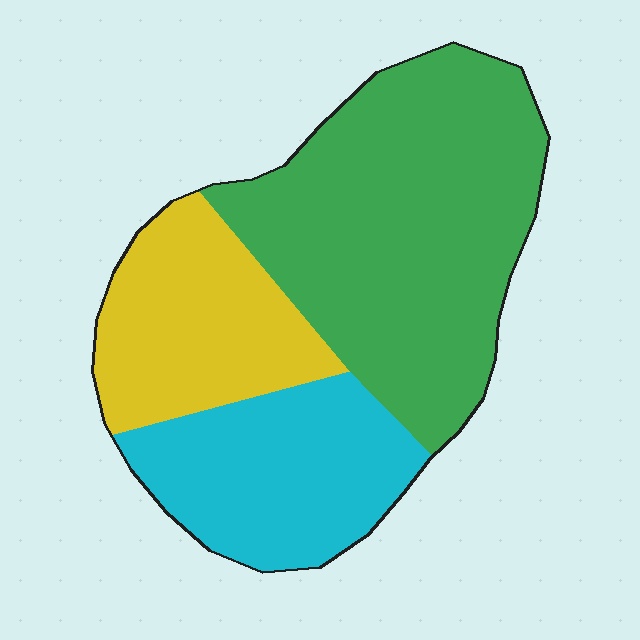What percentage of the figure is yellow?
Yellow covers about 25% of the figure.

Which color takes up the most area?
Green, at roughly 50%.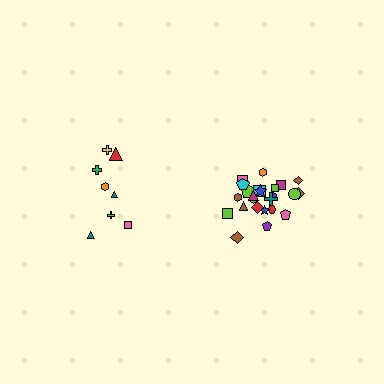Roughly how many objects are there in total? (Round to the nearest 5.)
Roughly 35 objects in total.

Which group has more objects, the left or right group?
The right group.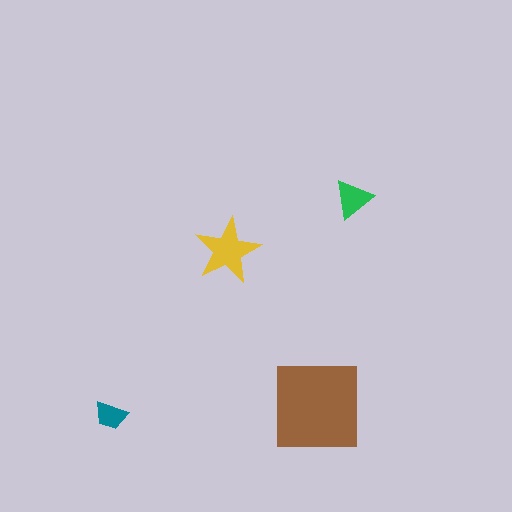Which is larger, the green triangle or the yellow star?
The yellow star.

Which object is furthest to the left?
The teal trapezoid is leftmost.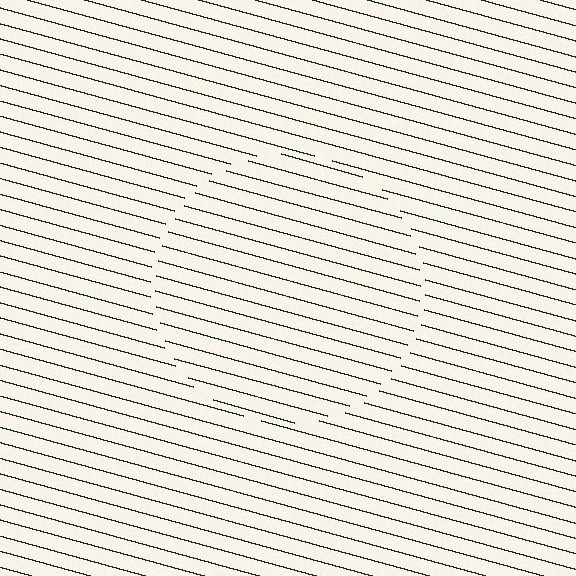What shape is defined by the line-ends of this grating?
An illusory circle. The interior of the shape contains the same grating, shifted by half a period — the contour is defined by the phase discontinuity where line-ends from the inner and outer gratings abut.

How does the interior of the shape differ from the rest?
The interior of the shape contains the same grating, shifted by half a period — the contour is defined by the phase discontinuity where line-ends from the inner and outer gratings abut.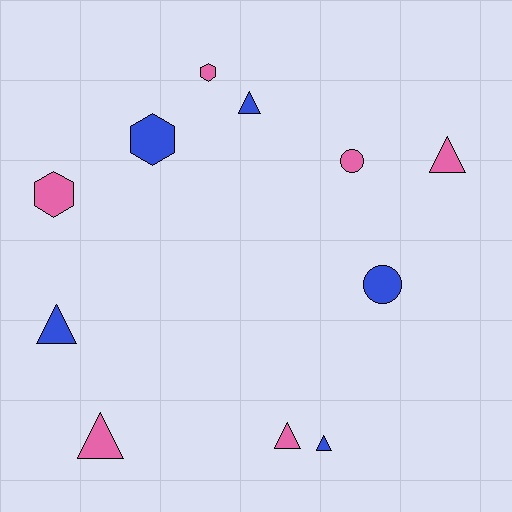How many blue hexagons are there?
There is 1 blue hexagon.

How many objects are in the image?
There are 11 objects.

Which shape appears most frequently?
Triangle, with 6 objects.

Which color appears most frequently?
Pink, with 6 objects.